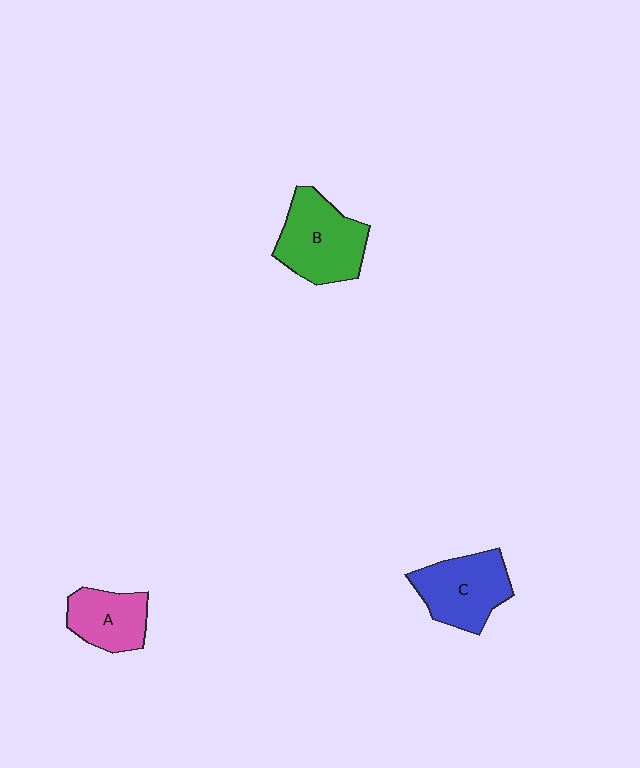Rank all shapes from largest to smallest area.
From largest to smallest: B (green), C (blue), A (pink).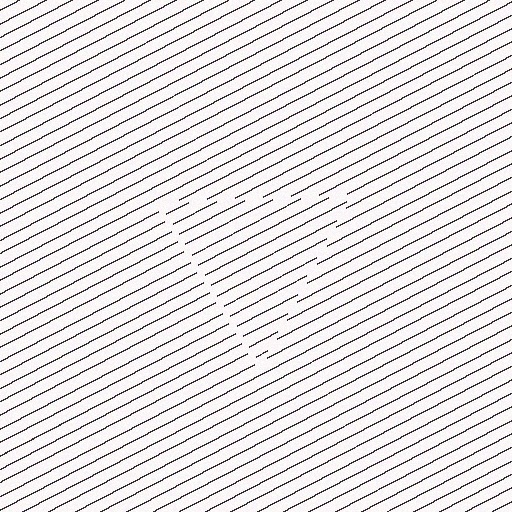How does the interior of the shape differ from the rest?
The interior of the shape contains the same grating, shifted by half a period — the contour is defined by the phase discontinuity where line-ends from the inner and outer gratings abut.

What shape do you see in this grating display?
An illusory triangle. The interior of the shape contains the same grating, shifted by half a period — the contour is defined by the phase discontinuity where line-ends from the inner and outer gratings abut.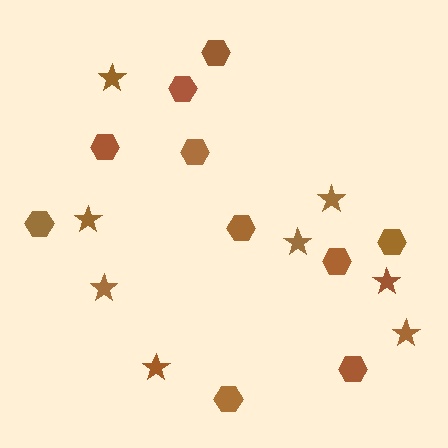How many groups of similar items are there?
There are 2 groups: one group of stars (8) and one group of hexagons (10).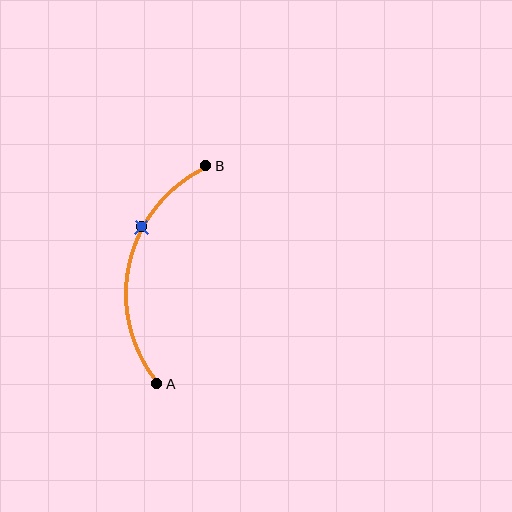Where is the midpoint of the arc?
The arc midpoint is the point on the curve farthest from the straight line joining A and B. It sits to the left of that line.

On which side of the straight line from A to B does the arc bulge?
The arc bulges to the left of the straight line connecting A and B.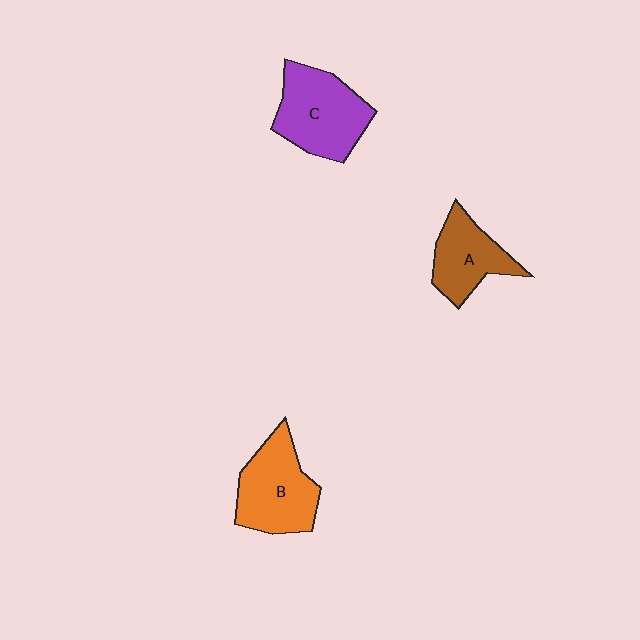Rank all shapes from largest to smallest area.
From largest to smallest: C (purple), B (orange), A (brown).